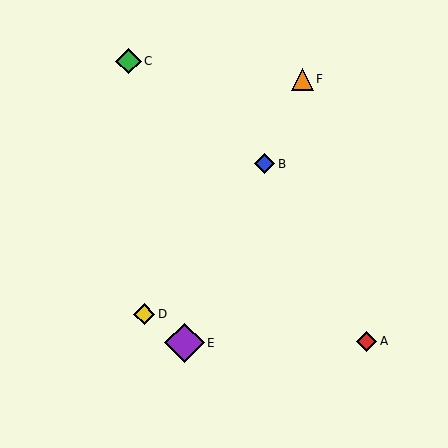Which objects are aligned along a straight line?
Objects B, E, F are aligned along a straight line.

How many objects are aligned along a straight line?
3 objects (B, E, F) are aligned along a straight line.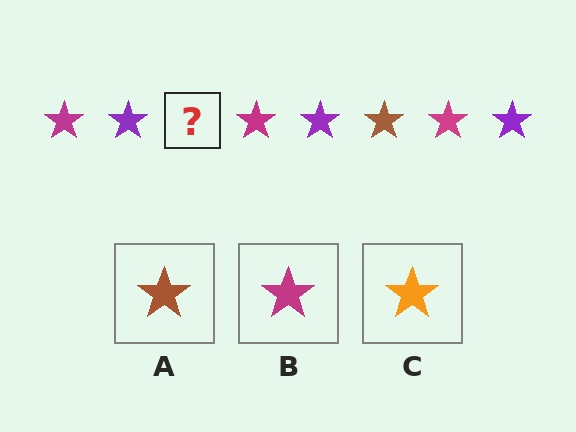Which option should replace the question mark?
Option A.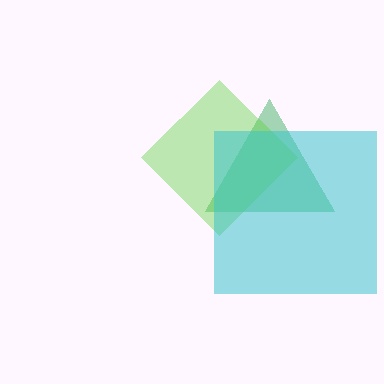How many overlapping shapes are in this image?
There are 3 overlapping shapes in the image.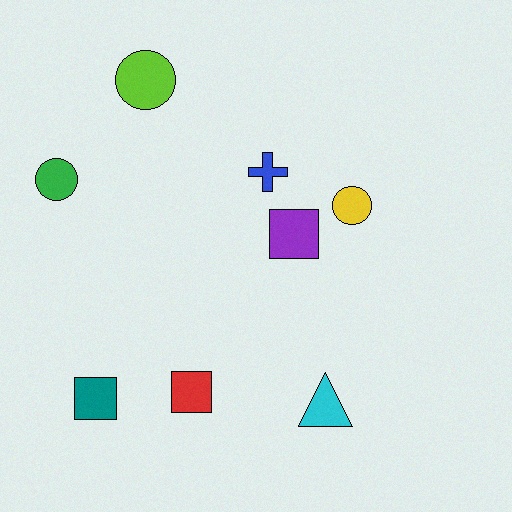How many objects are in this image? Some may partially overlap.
There are 8 objects.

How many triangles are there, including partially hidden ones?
There is 1 triangle.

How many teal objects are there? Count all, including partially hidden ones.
There is 1 teal object.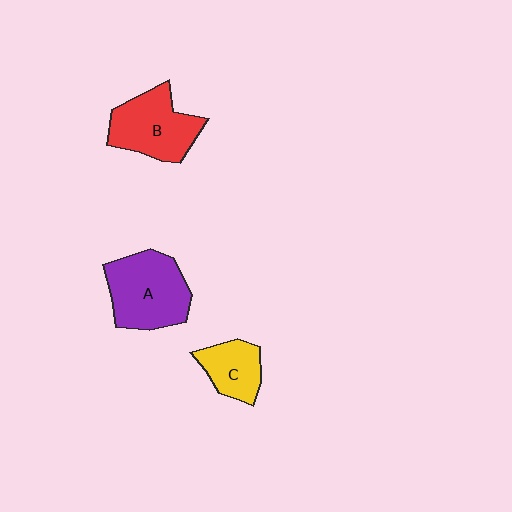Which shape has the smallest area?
Shape C (yellow).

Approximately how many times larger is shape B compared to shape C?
Approximately 1.6 times.